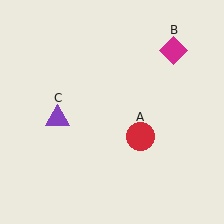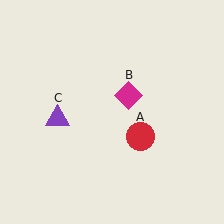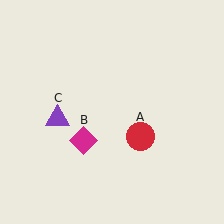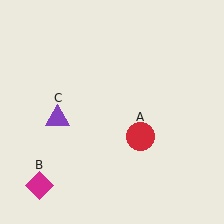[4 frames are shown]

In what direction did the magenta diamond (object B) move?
The magenta diamond (object B) moved down and to the left.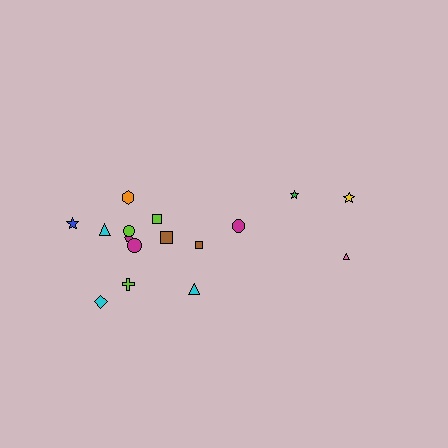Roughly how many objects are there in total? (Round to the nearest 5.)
Roughly 15 objects in total.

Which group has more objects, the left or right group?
The left group.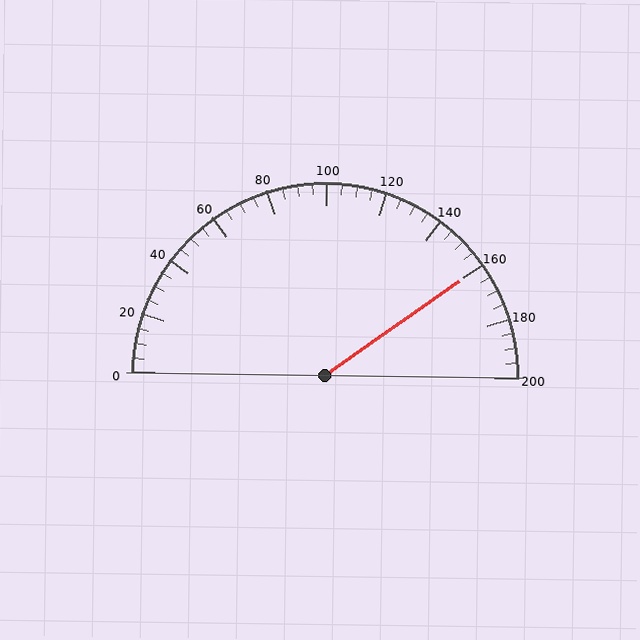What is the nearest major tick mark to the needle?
The nearest major tick mark is 160.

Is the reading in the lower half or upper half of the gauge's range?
The reading is in the upper half of the range (0 to 200).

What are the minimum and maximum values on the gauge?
The gauge ranges from 0 to 200.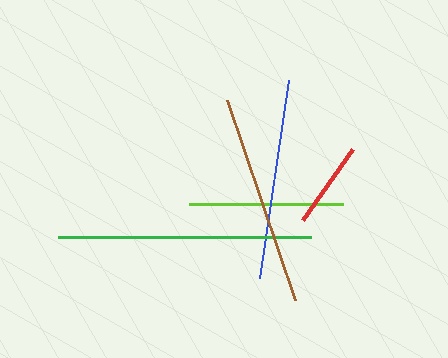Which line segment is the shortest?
The red line is the shortest at approximately 88 pixels.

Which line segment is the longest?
The green line is the longest at approximately 253 pixels.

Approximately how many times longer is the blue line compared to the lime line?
The blue line is approximately 1.3 times the length of the lime line.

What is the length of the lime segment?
The lime segment is approximately 154 pixels long.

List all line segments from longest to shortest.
From longest to shortest: green, brown, blue, lime, red.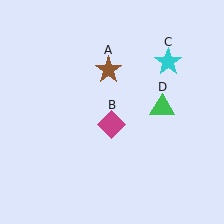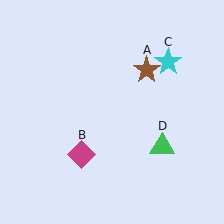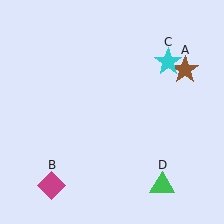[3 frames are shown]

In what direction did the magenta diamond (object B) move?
The magenta diamond (object B) moved down and to the left.